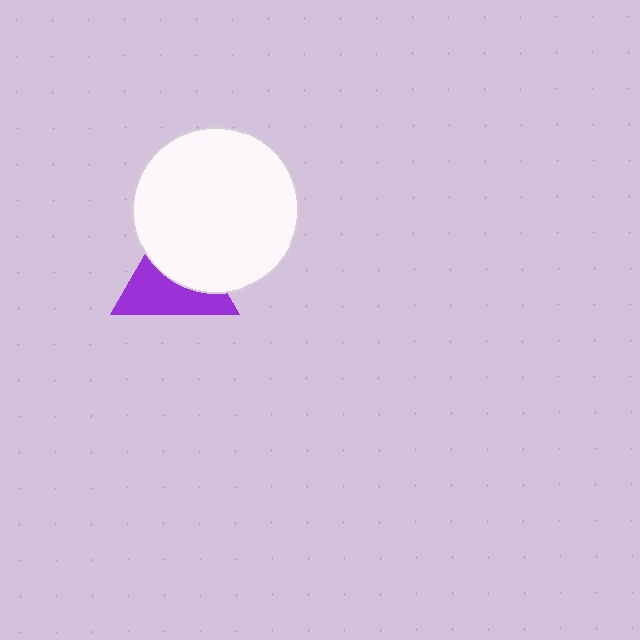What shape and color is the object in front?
The object in front is a white circle.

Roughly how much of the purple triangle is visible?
About half of it is visible (roughly 51%).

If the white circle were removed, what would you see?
You would see the complete purple triangle.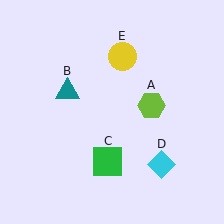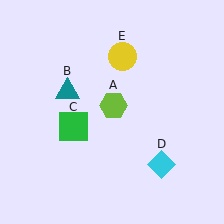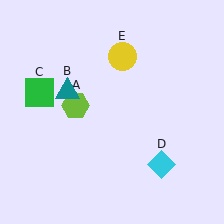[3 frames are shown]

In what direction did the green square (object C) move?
The green square (object C) moved up and to the left.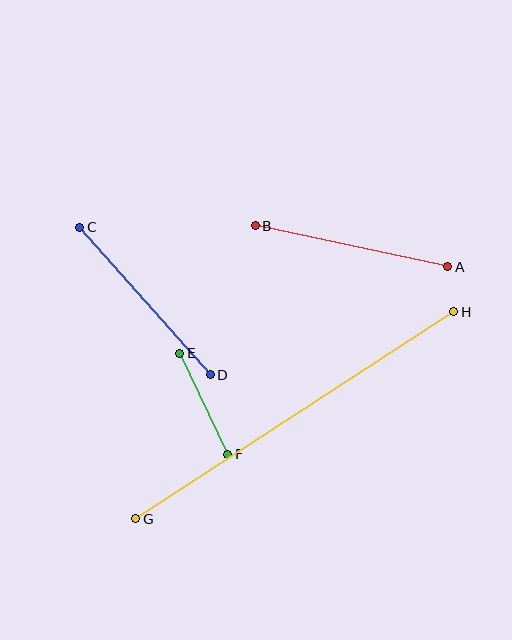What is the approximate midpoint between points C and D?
The midpoint is at approximately (145, 301) pixels.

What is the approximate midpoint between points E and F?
The midpoint is at approximately (204, 404) pixels.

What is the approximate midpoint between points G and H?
The midpoint is at approximately (295, 415) pixels.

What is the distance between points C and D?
The distance is approximately 197 pixels.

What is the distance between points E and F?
The distance is approximately 112 pixels.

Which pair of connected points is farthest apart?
Points G and H are farthest apart.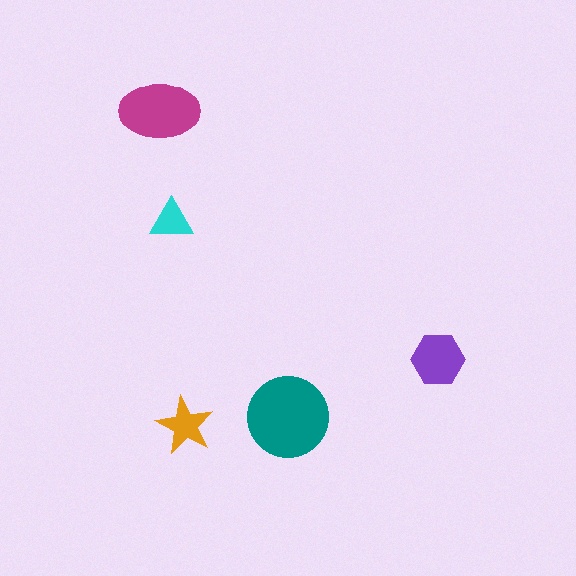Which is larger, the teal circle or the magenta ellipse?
The teal circle.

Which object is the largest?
The teal circle.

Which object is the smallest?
The cyan triangle.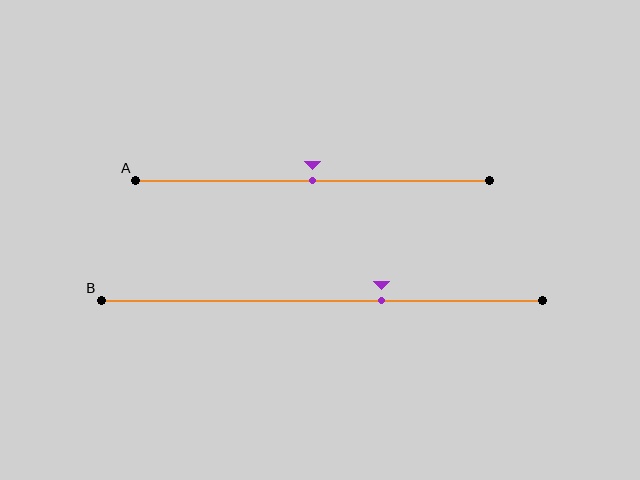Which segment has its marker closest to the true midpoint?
Segment A has its marker closest to the true midpoint.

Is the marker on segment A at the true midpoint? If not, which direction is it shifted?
Yes, the marker on segment A is at the true midpoint.